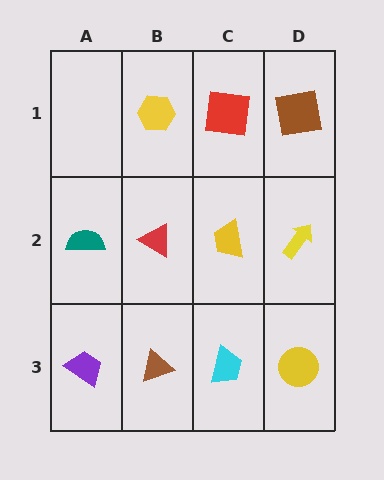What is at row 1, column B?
A yellow hexagon.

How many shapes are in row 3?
4 shapes.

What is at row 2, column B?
A red triangle.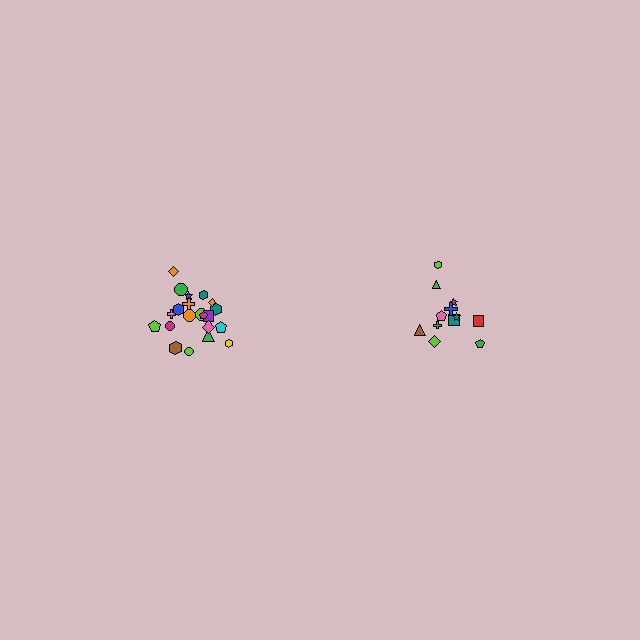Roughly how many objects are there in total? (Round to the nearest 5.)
Roughly 35 objects in total.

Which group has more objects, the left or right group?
The left group.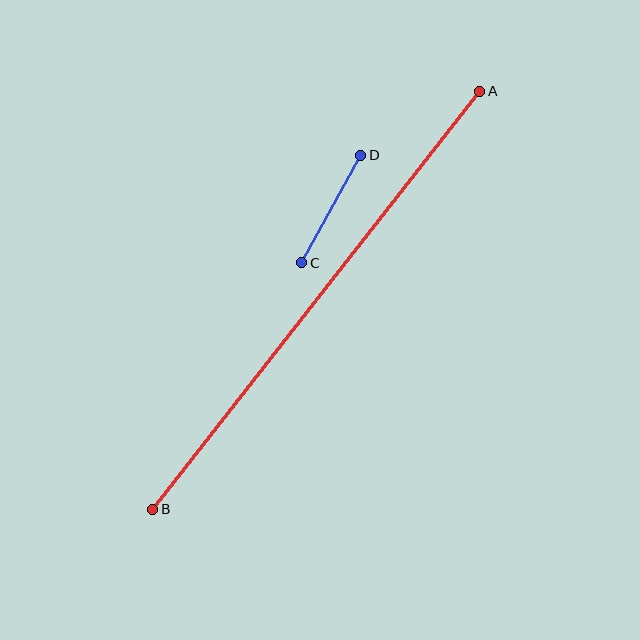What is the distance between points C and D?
The distance is approximately 123 pixels.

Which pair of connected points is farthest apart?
Points A and B are farthest apart.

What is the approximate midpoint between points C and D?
The midpoint is at approximately (331, 209) pixels.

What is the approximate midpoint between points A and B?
The midpoint is at approximately (316, 300) pixels.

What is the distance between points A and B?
The distance is approximately 531 pixels.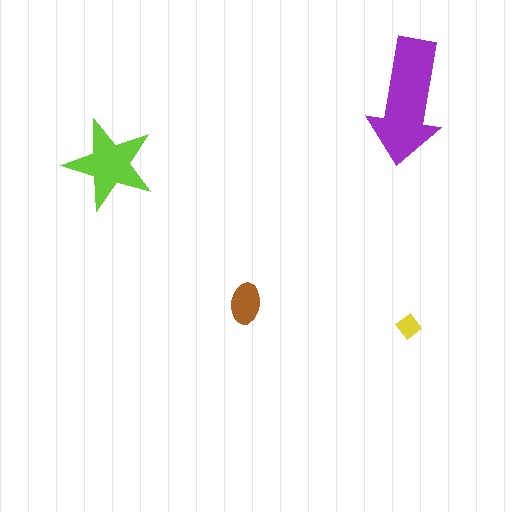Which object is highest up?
The purple arrow is topmost.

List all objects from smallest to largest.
The yellow diamond, the brown ellipse, the lime star, the purple arrow.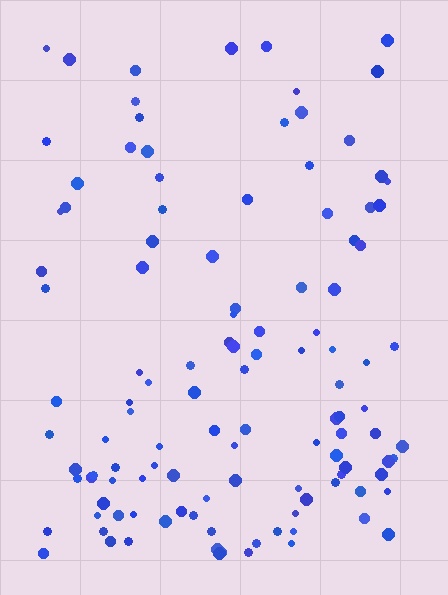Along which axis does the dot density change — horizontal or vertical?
Vertical.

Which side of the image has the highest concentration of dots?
The bottom.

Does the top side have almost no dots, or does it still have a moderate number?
Still a moderate number, just noticeably fewer than the bottom.